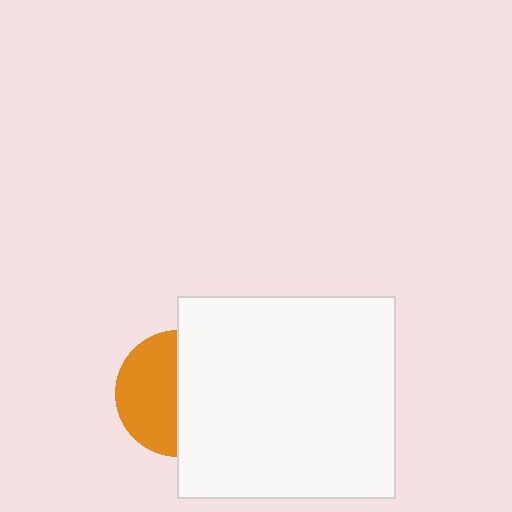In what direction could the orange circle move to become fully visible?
The orange circle could move left. That would shift it out from behind the white rectangle entirely.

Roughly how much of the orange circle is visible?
About half of it is visible (roughly 49%).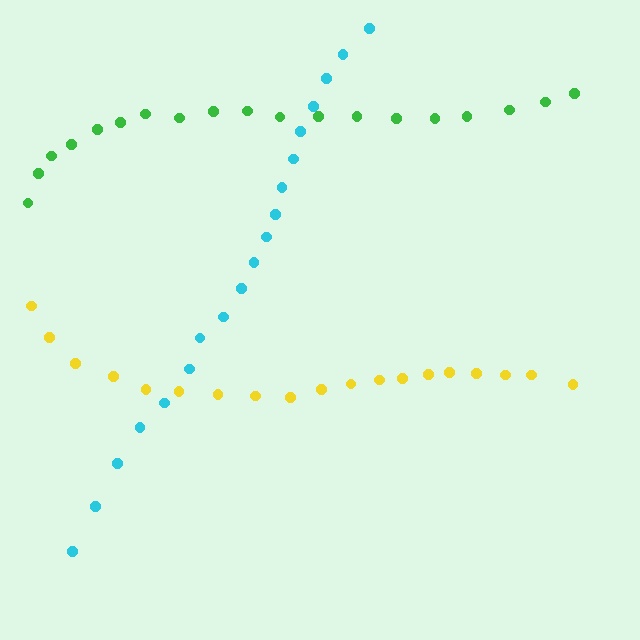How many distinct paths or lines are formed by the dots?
There are 3 distinct paths.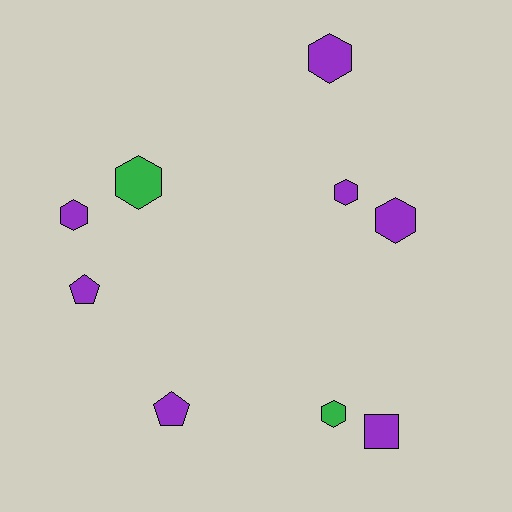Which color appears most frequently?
Purple, with 7 objects.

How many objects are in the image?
There are 9 objects.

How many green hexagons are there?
There are 2 green hexagons.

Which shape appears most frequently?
Hexagon, with 6 objects.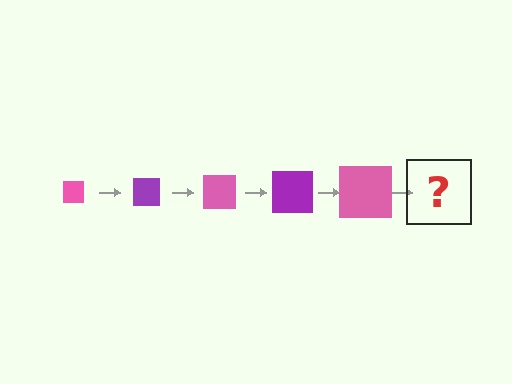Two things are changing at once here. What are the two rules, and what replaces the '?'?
The two rules are that the square grows larger each step and the color cycles through pink and purple. The '?' should be a purple square, larger than the previous one.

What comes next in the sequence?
The next element should be a purple square, larger than the previous one.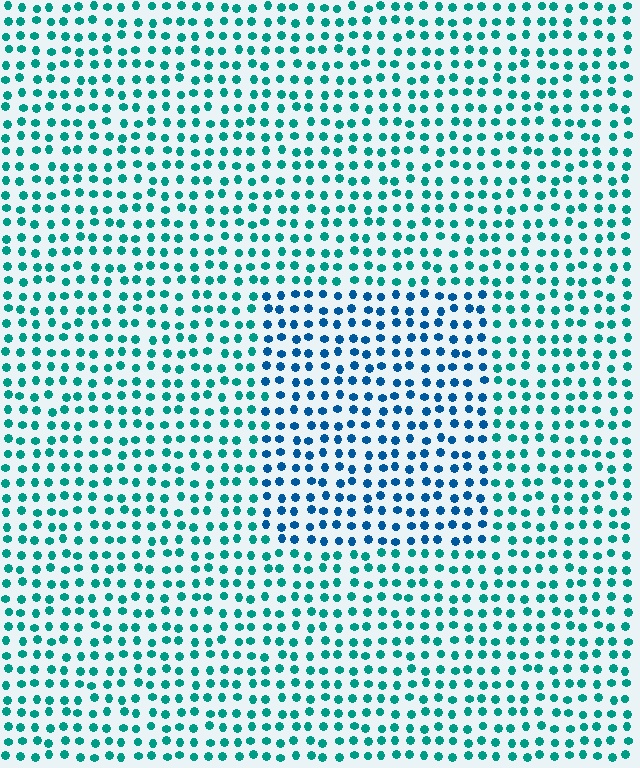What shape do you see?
I see a rectangle.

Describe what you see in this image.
The image is filled with small teal elements in a uniform arrangement. A rectangle-shaped region is visible where the elements are tinted to a slightly different hue, forming a subtle color boundary.